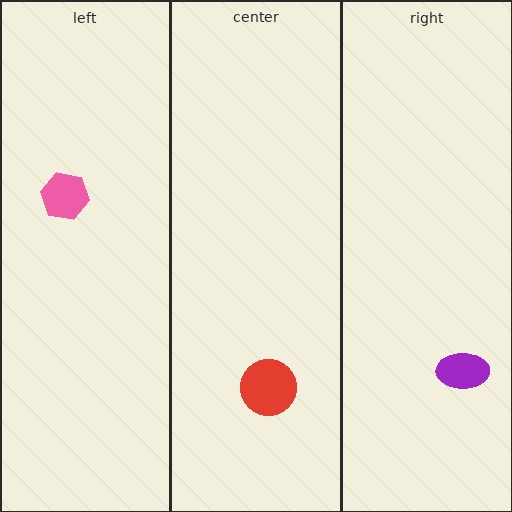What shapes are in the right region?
The purple ellipse.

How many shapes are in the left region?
1.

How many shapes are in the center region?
1.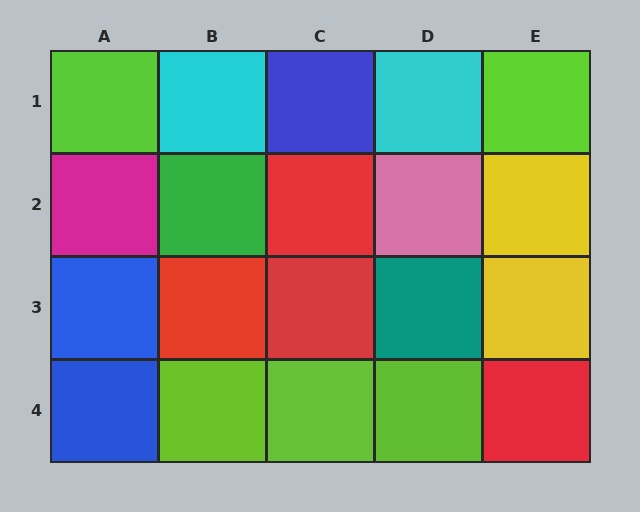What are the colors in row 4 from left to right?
Blue, lime, lime, lime, red.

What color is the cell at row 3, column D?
Teal.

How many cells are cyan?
2 cells are cyan.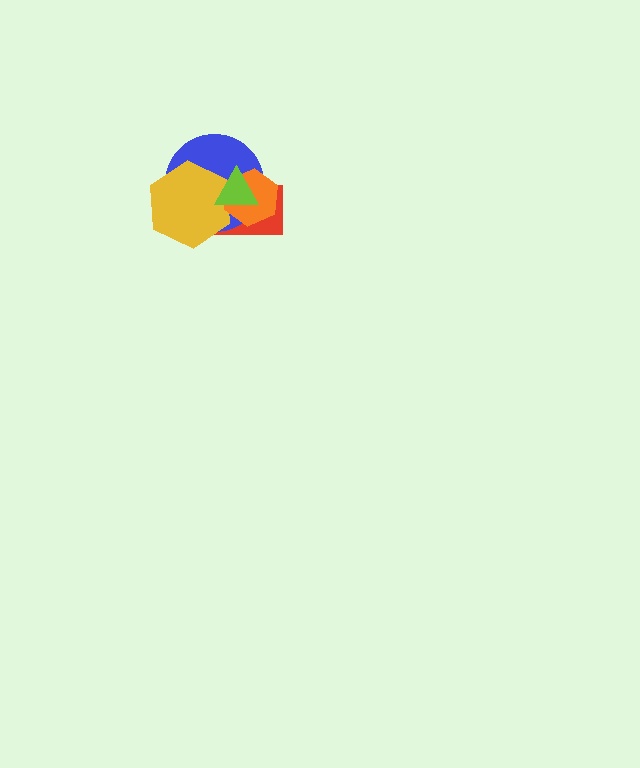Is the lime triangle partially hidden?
No, no other shape covers it.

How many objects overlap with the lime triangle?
4 objects overlap with the lime triangle.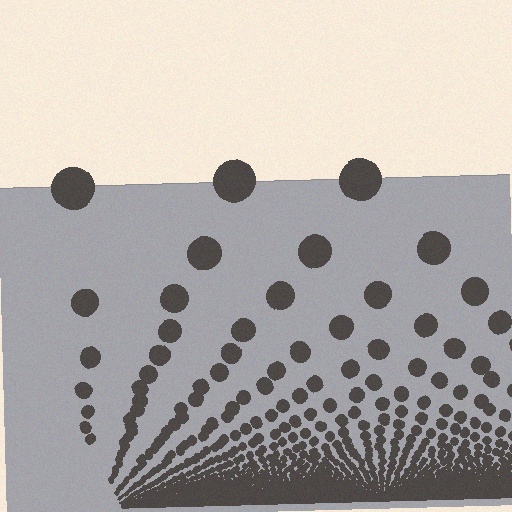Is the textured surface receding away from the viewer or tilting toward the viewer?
The surface appears to tilt toward the viewer. Texture elements get larger and sparser toward the top.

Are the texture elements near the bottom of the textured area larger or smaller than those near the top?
Smaller. The gradient is inverted — elements near the bottom are smaller and denser.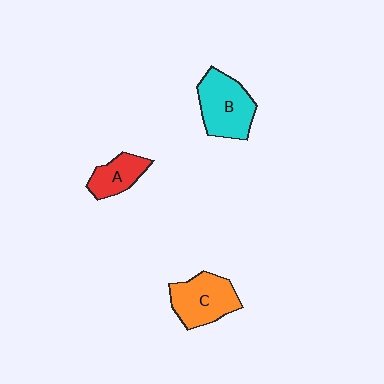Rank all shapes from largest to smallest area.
From largest to smallest: B (cyan), C (orange), A (red).